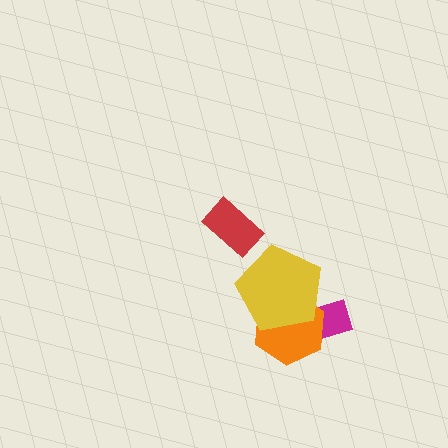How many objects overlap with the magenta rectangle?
2 objects overlap with the magenta rectangle.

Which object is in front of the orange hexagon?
The yellow pentagon is in front of the orange hexagon.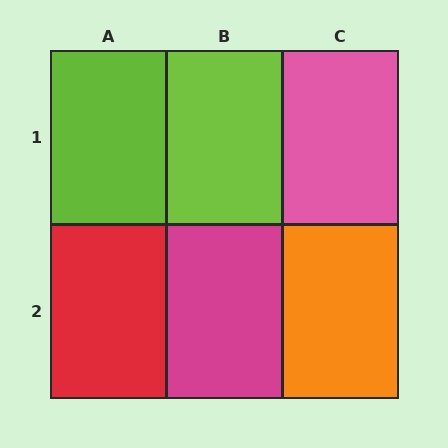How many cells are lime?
2 cells are lime.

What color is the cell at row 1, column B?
Lime.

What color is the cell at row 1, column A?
Lime.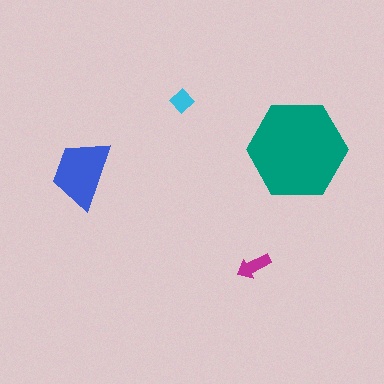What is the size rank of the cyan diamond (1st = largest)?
4th.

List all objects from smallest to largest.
The cyan diamond, the magenta arrow, the blue trapezoid, the teal hexagon.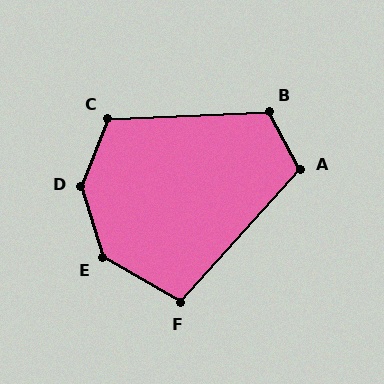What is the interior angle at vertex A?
Approximately 109 degrees (obtuse).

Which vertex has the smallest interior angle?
F, at approximately 102 degrees.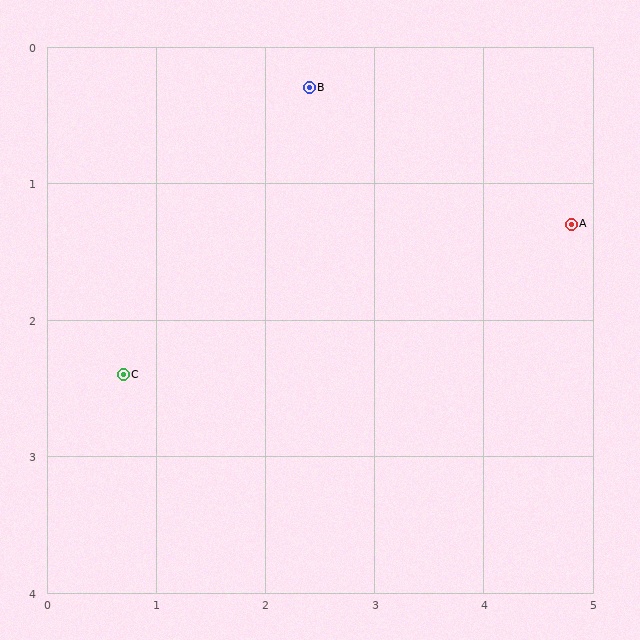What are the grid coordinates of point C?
Point C is at approximately (0.7, 2.4).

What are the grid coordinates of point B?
Point B is at approximately (2.4, 0.3).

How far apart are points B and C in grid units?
Points B and C are about 2.7 grid units apart.